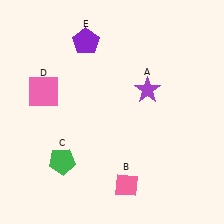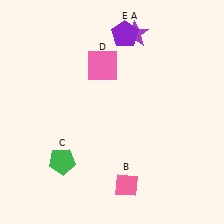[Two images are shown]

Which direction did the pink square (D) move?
The pink square (D) moved right.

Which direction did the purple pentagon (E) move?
The purple pentagon (E) moved right.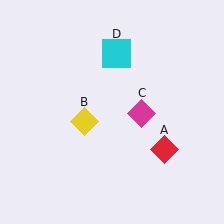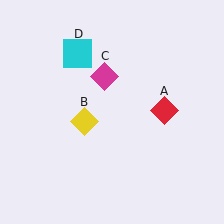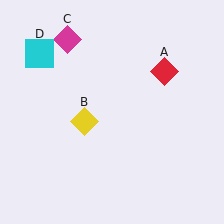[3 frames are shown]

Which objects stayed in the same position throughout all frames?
Yellow diamond (object B) remained stationary.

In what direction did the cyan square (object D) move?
The cyan square (object D) moved left.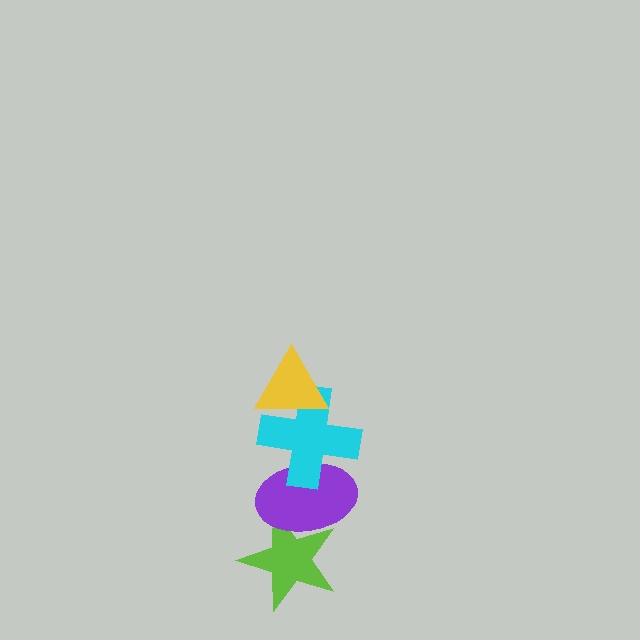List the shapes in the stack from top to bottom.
From top to bottom: the yellow triangle, the cyan cross, the purple ellipse, the lime star.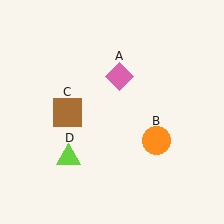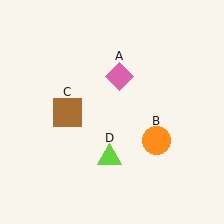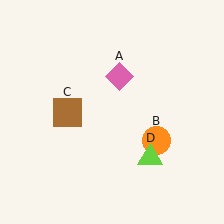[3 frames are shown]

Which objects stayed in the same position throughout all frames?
Pink diamond (object A) and orange circle (object B) and brown square (object C) remained stationary.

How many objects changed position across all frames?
1 object changed position: lime triangle (object D).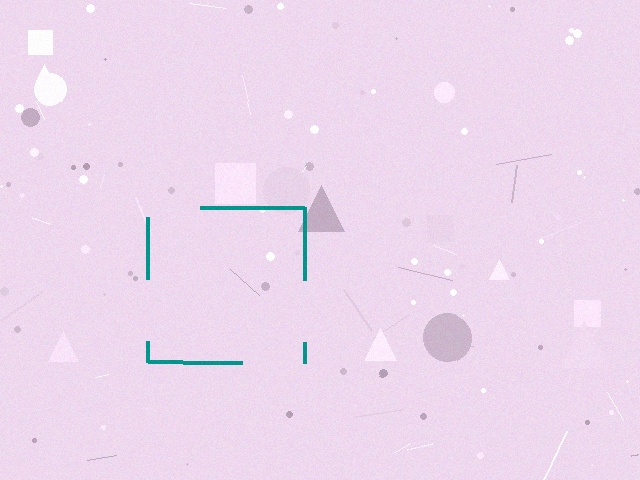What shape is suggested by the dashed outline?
The dashed outline suggests a square.